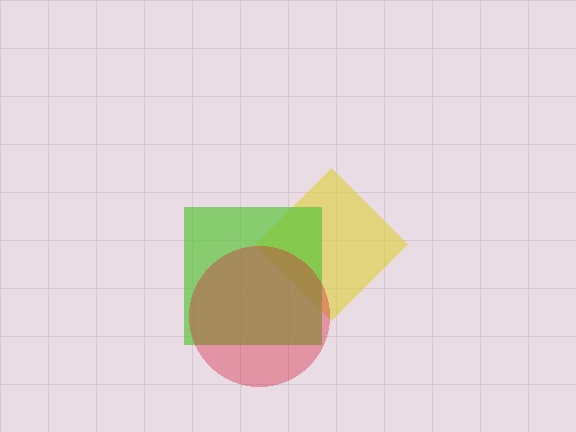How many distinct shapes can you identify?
There are 3 distinct shapes: a yellow diamond, a lime square, a red circle.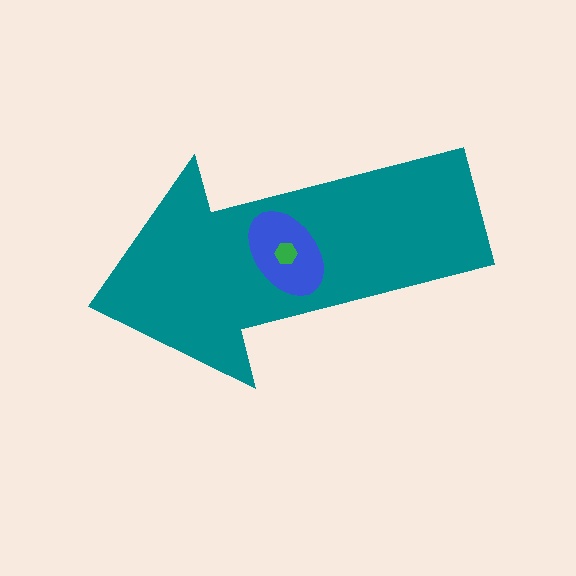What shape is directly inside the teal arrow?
The blue ellipse.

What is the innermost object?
The green hexagon.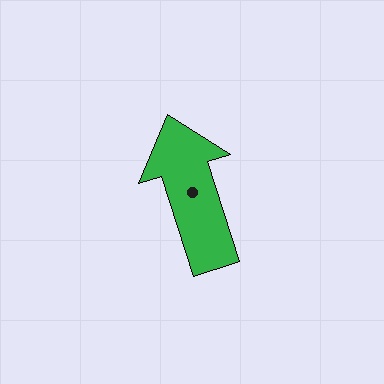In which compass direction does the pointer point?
North.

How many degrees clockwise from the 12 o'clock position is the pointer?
Approximately 343 degrees.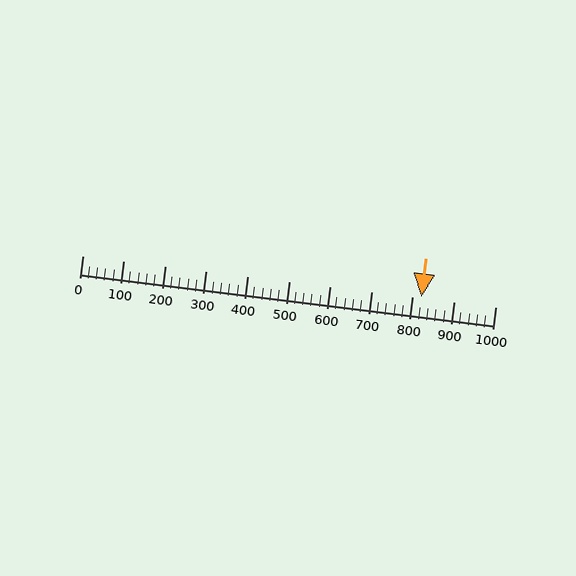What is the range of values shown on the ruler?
The ruler shows values from 0 to 1000.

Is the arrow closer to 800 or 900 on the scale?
The arrow is closer to 800.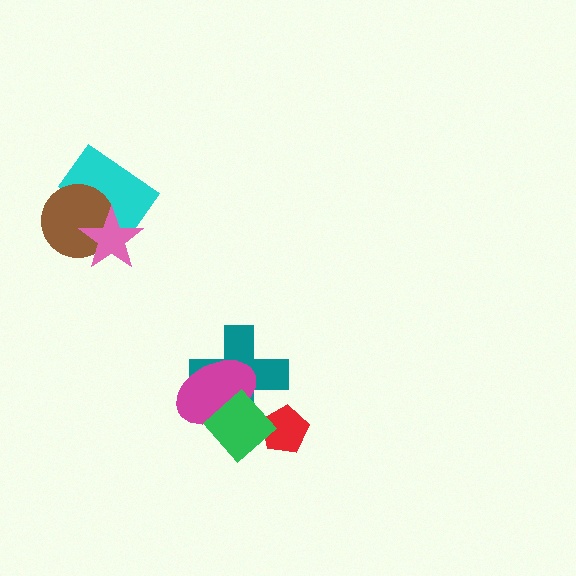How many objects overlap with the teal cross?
2 objects overlap with the teal cross.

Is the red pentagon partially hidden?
Yes, it is partially covered by another shape.